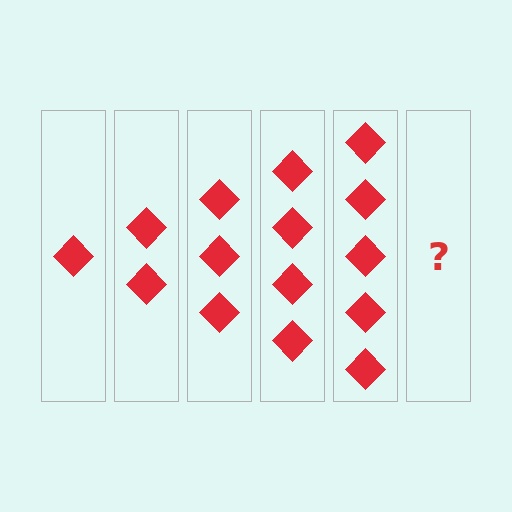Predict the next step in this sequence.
The next step is 6 diamonds.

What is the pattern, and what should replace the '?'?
The pattern is that each step adds one more diamond. The '?' should be 6 diamonds.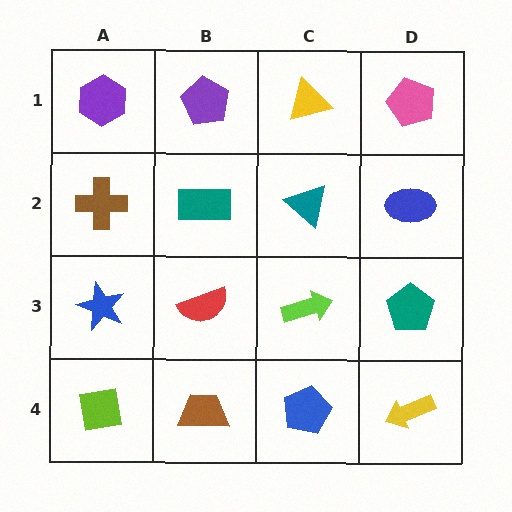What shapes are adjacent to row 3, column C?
A teal triangle (row 2, column C), a blue pentagon (row 4, column C), a red semicircle (row 3, column B), a teal pentagon (row 3, column D).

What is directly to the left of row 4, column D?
A blue pentagon.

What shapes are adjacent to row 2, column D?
A pink pentagon (row 1, column D), a teal pentagon (row 3, column D), a teal triangle (row 2, column C).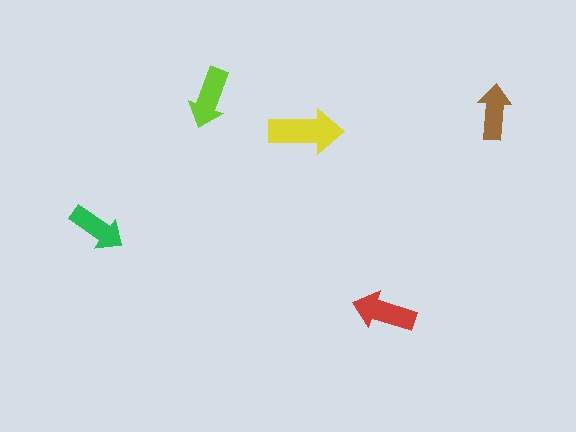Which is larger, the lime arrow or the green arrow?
The lime one.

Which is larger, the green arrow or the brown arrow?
The green one.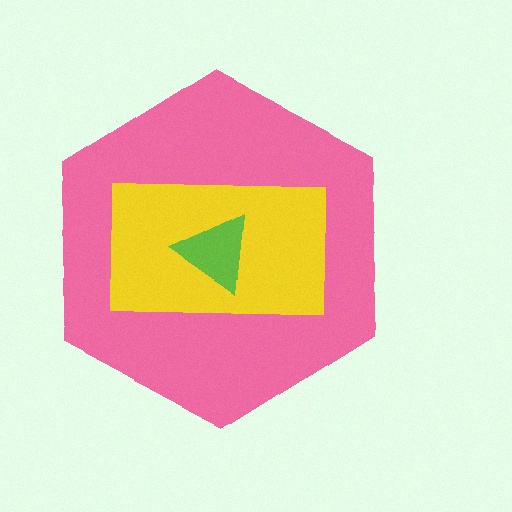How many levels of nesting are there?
3.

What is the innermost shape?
The lime triangle.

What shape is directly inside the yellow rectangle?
The lime triangle.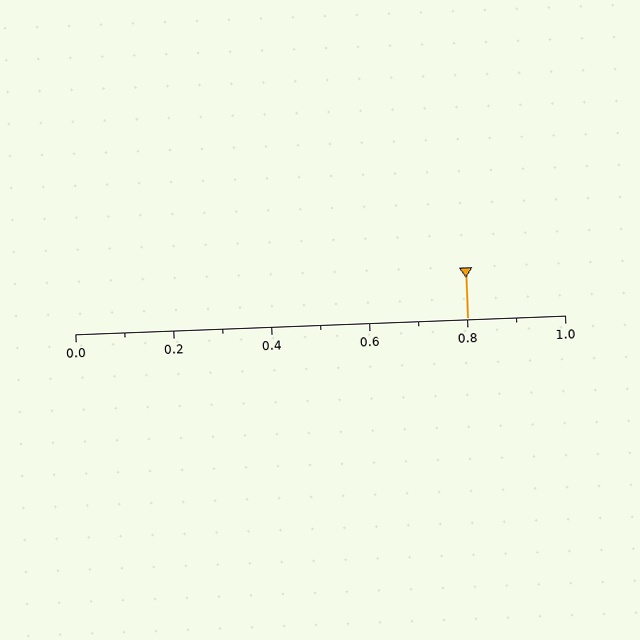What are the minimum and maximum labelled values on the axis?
The axis runs from 0.0 to 1.0.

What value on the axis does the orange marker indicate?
The marker indicates approximately 0.8.